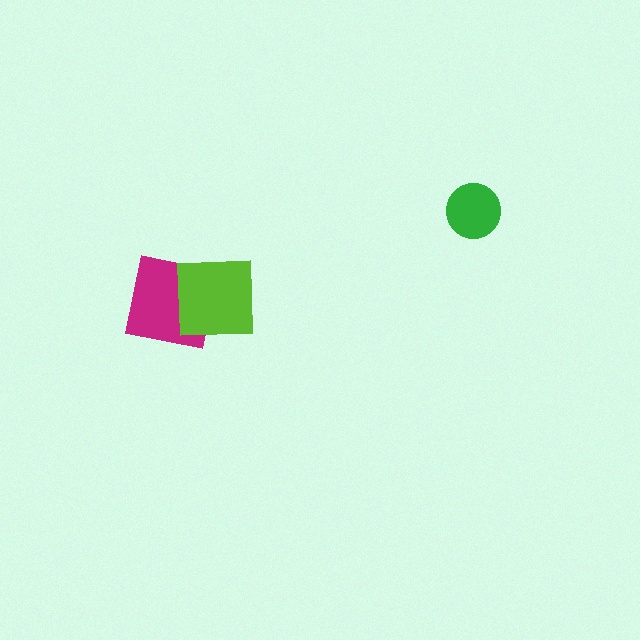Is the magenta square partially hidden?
Yes, it is partially covered by another shape.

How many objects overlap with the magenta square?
1 object overlaps with the magenta square.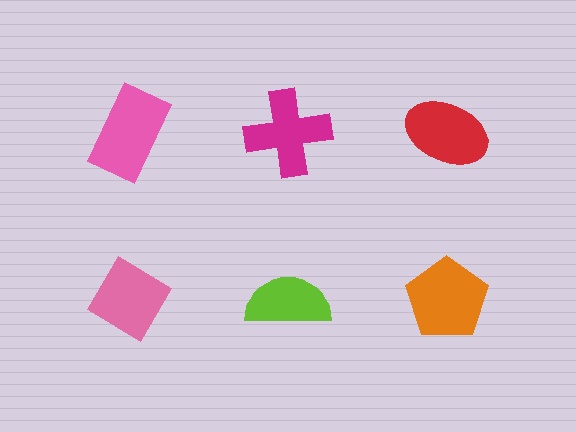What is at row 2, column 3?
An orange pentagon.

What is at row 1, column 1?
A pink rectangle.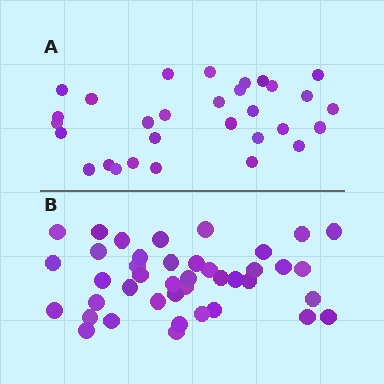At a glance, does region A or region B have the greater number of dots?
Region B (the bottom region) has more dots.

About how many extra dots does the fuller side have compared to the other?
Region B has roughly 12 or so more dots than region A.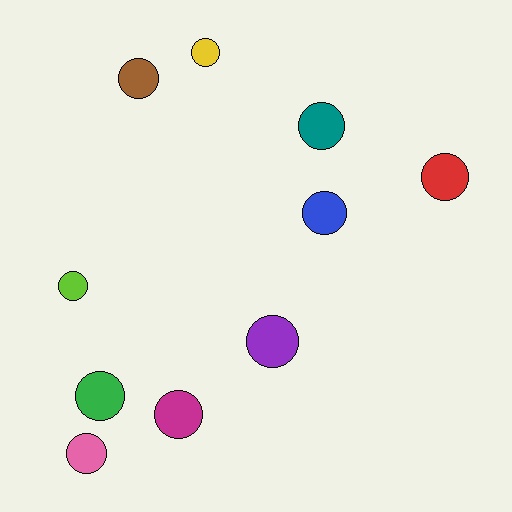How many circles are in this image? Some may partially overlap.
There are 10 circles.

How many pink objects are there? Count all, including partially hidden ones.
There is 1 pink object.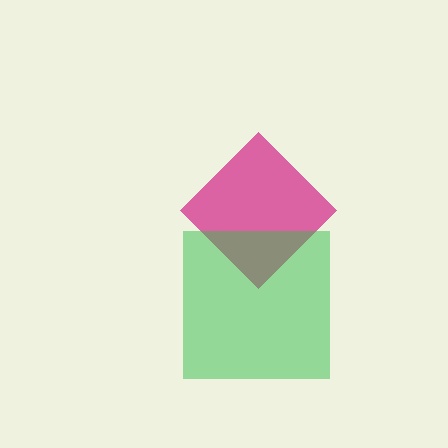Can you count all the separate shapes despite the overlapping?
Yes, there are 2 separate shapes.